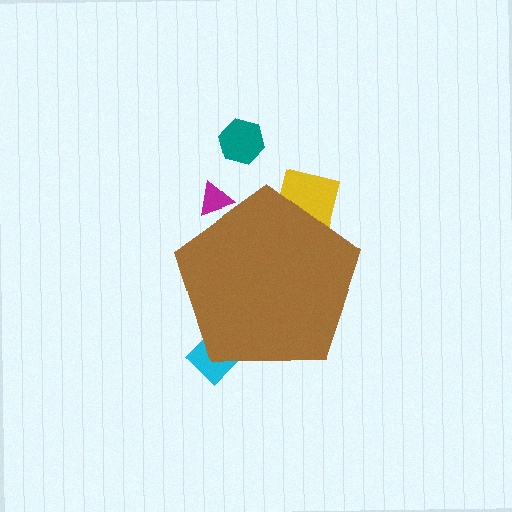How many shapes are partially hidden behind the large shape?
3 shapes are partially hidden.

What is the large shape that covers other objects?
A brown pentagon.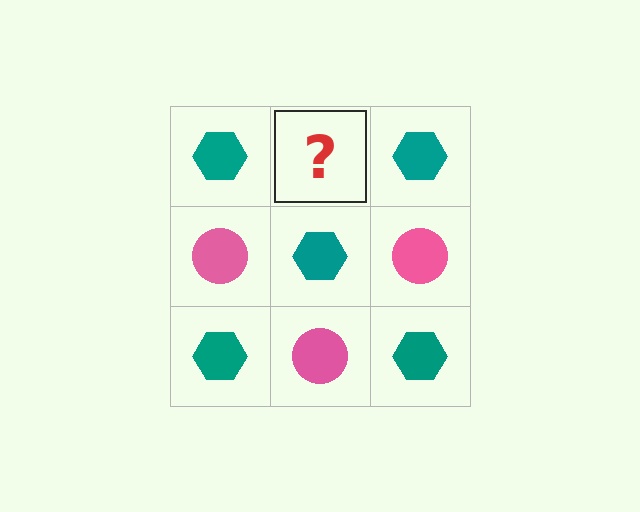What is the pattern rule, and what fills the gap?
The rule is that it alternates teal hexagon and pink circle in a checkerboard pattern. The gap should be filled with a pink circle.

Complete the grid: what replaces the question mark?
The question mark should be replaced with a pink circle.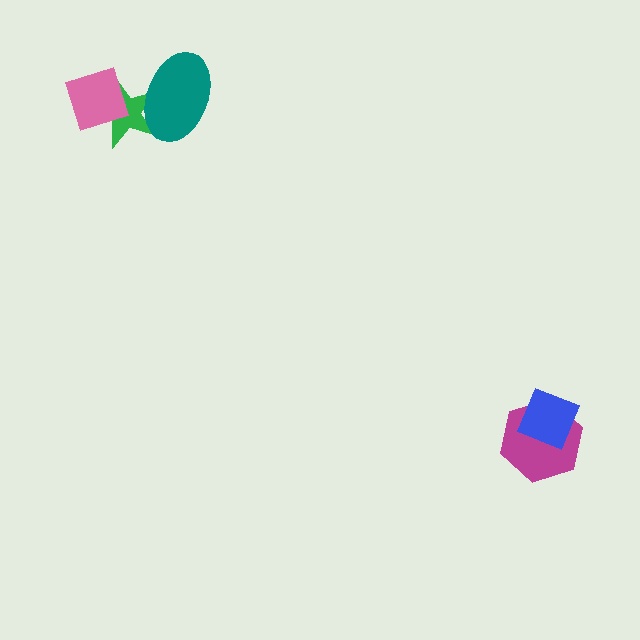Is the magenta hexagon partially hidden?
Yes, it is partially covered by another shape.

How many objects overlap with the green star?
2 objects overlap with the green star.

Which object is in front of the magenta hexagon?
The blue diamond is in front of the magenta hexagon.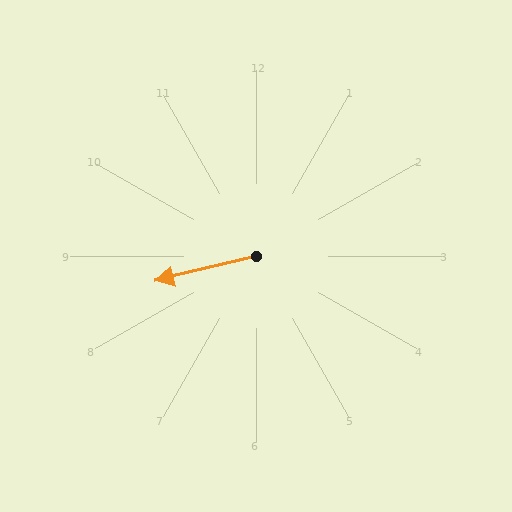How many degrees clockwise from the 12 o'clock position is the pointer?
Approximately 256 degrees.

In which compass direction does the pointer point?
West.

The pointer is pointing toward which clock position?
Roughly 9 o'clock.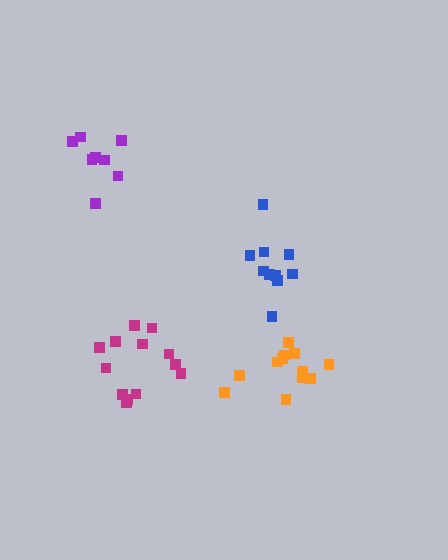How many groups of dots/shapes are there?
There are 4 groups.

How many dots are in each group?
Group 1: 8 dots, Group 2: 10 dots, Group 3: 13 dots, Group 4: 12 dots (43 total).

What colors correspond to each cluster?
The clusters are colored: purple, blue, magenta, orange.